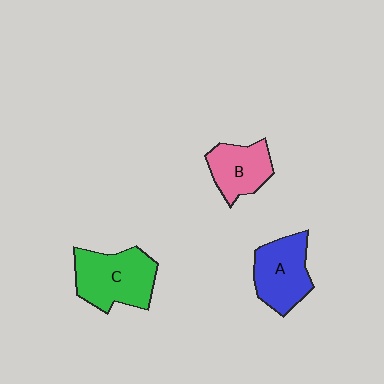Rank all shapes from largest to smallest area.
From largest to smallest: C (green), A (blue), B (pink).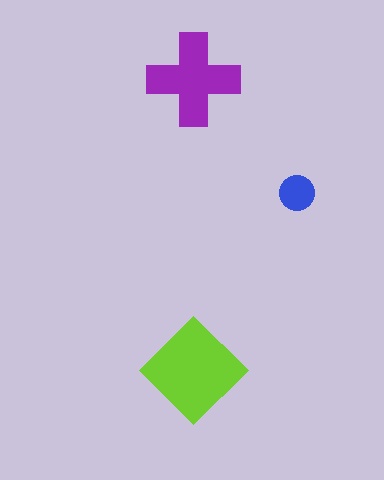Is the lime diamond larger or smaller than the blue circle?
Larger.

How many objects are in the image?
There are 3 objects in the image.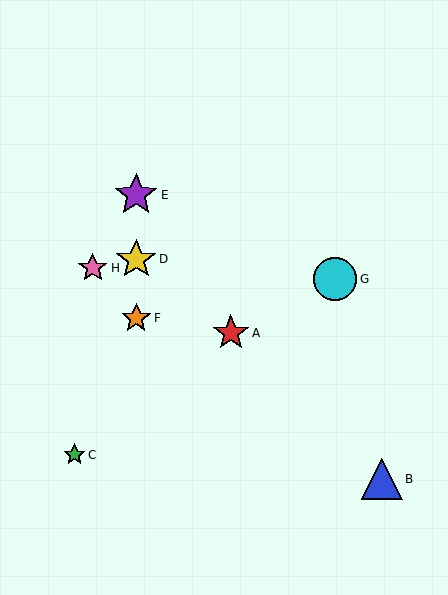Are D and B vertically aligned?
No, D is at x≈136 and B is at x≈382.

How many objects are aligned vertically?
3 objects (D, E, F) are aligned vertically.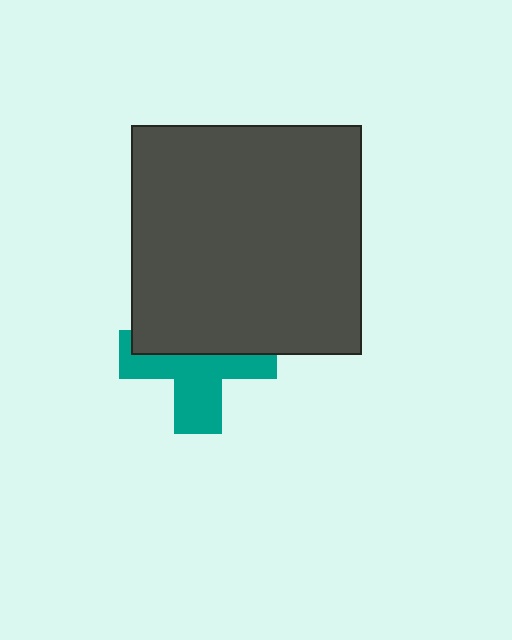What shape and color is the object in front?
The object in front is a dark gray square.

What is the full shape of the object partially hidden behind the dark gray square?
The partially hidden object is a teal cross.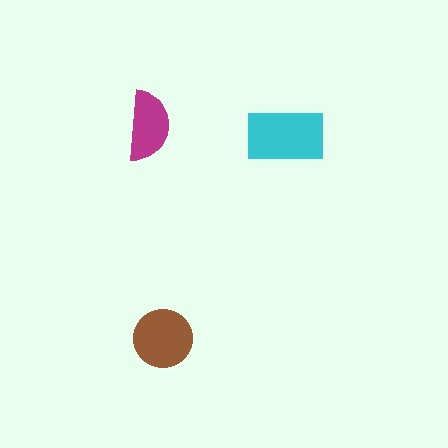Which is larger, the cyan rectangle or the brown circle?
The cyan rectangle.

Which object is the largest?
The cyan rectangle.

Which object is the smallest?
The magenta semicircle.